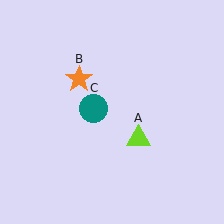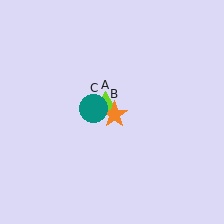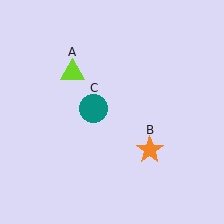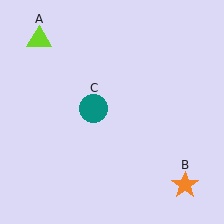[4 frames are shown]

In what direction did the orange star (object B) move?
The orange star (object B) moved down and to the right.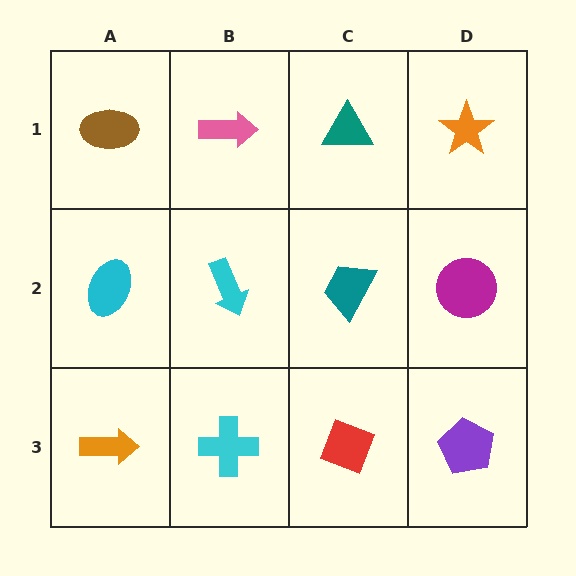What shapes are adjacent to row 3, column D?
A magenta circle (row 2, column D), a red diamond (row 3, column C).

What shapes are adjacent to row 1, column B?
A cyan arrow (row 2, column B), a brown ellipse (row 1, column A), a teal triangle (row 1, column C).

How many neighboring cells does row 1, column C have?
3.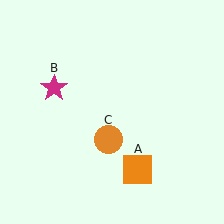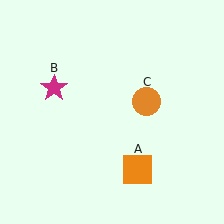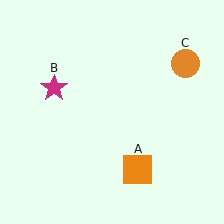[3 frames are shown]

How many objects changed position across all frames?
1 object changed position: orange circle (object C).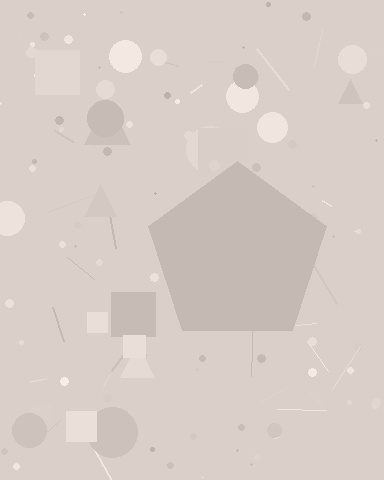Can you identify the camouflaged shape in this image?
The camouflaged shape is a pentagon.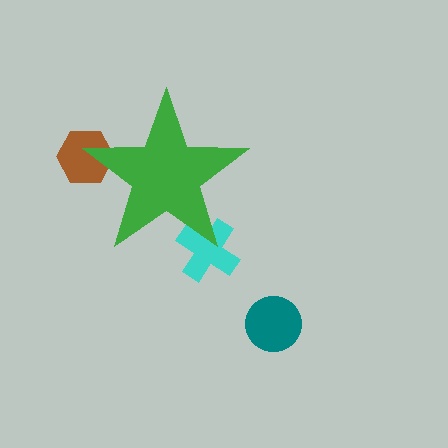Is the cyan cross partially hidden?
Yes, the cyan cross is partially hidden behind the green star.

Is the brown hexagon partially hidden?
Yes, the brown hexagon is partially hidden behind the green star.